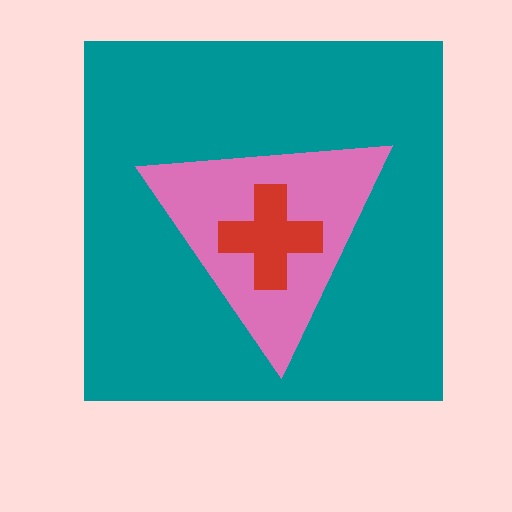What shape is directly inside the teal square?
The pink triangle.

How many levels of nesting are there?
3.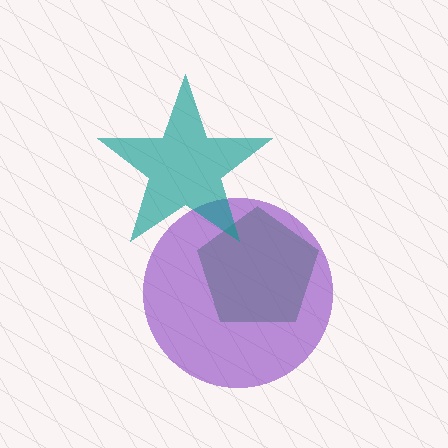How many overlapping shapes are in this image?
There are 3 overlapping shapes in the image.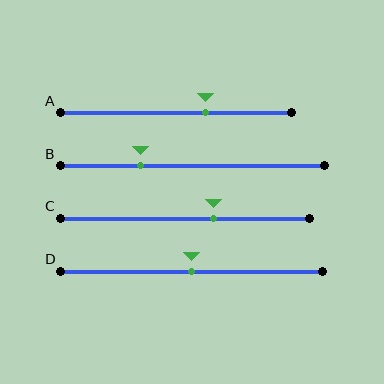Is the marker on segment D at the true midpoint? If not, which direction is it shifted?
Yes, the marker on segment D is at the true midpoint.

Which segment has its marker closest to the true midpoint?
Segment D has its marker closest to the true midpoint.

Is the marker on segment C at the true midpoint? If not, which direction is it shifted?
No, the marker on segment C is shifted to the right by about 12% of the segment length.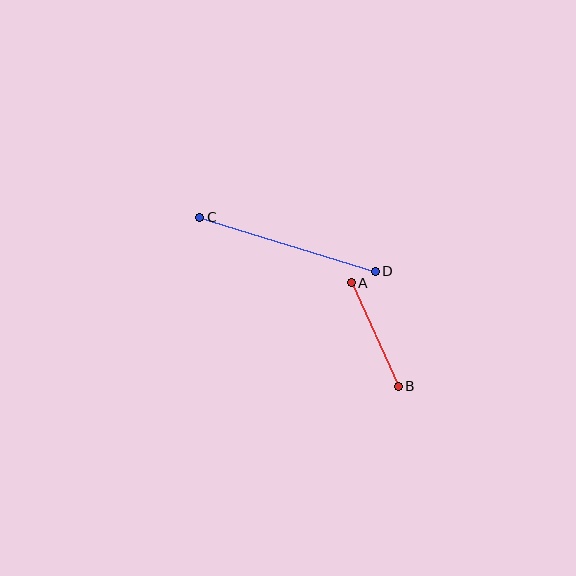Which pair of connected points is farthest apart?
Points C and D are farthest apart.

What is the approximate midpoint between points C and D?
The midpoint is at approximately (287, 244) pixels.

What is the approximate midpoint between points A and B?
The midpoint is at approximately (375, 335) pixels.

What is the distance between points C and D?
The distance is approximately 183 pixels.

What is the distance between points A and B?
The distance is approximately 114 pixels.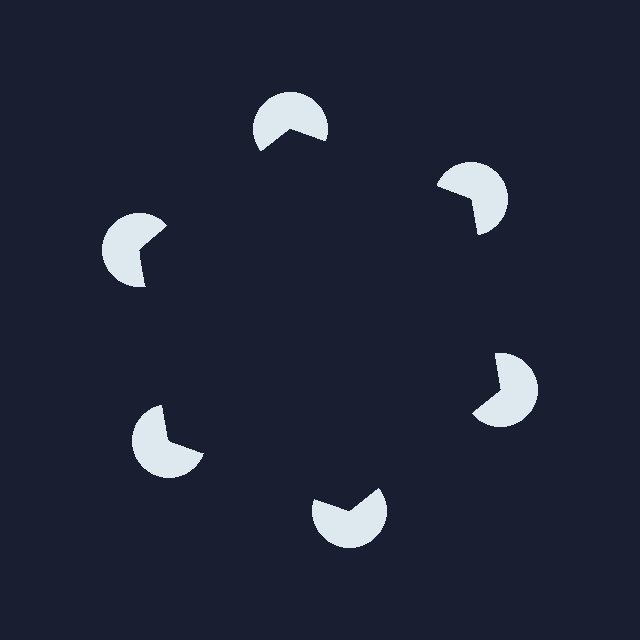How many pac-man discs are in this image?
There are 6 — one at each vertex of the illusory hexagon.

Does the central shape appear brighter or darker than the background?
It typically appears slightly darker than the background, even though no actual brightness change is drawn.